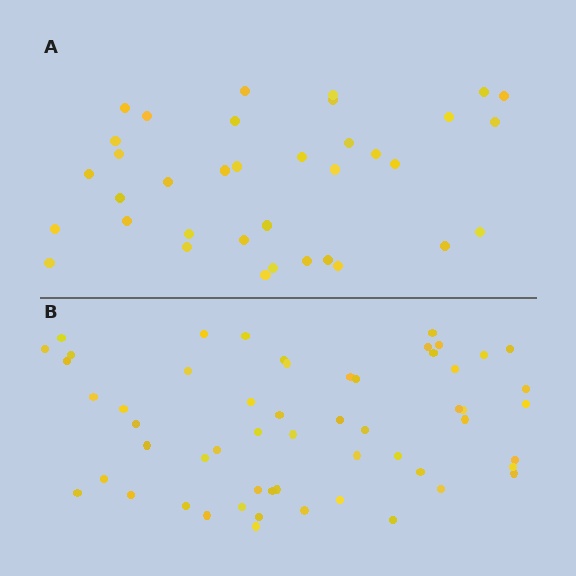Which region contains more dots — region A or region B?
Region B (the bottom region) has more dots.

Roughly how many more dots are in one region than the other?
Region B has approximately 20 more dots than region A.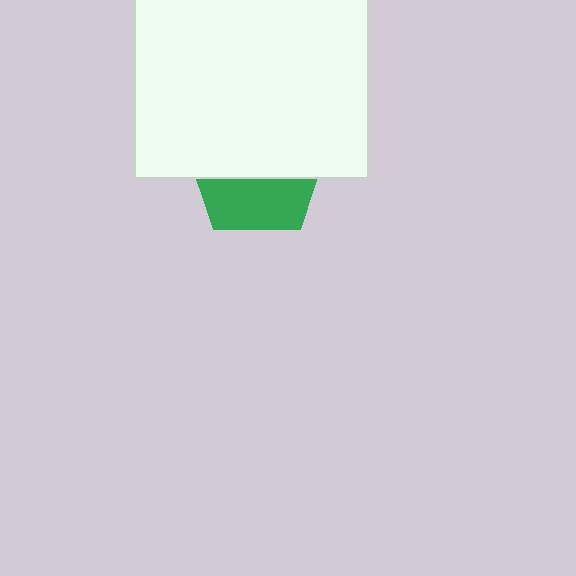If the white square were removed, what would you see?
You would see the complete green pentagon.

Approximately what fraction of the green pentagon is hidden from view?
Roughly 61% of the green pentagon is hidden behind the white square.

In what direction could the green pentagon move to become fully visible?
The green pentagon could move down. That would shift it out from behind the white square entirely.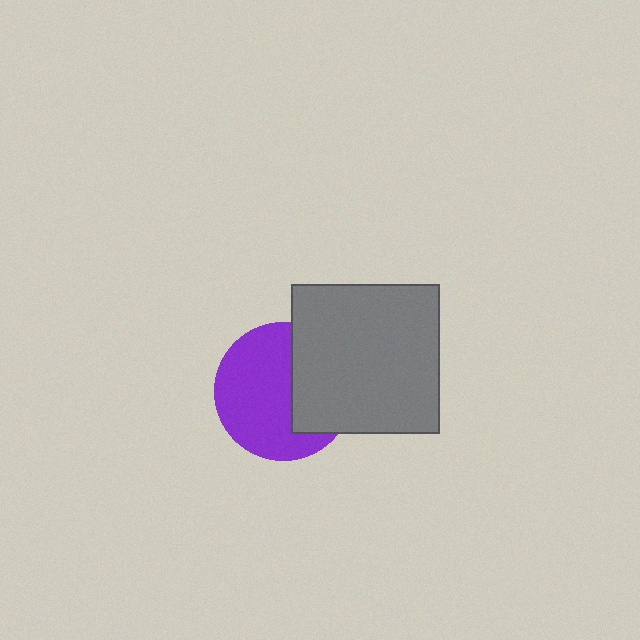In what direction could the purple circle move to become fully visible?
The purple circle could move left. That would shift it out from behind the gray square entirely.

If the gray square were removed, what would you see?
You would see the complete purple circle.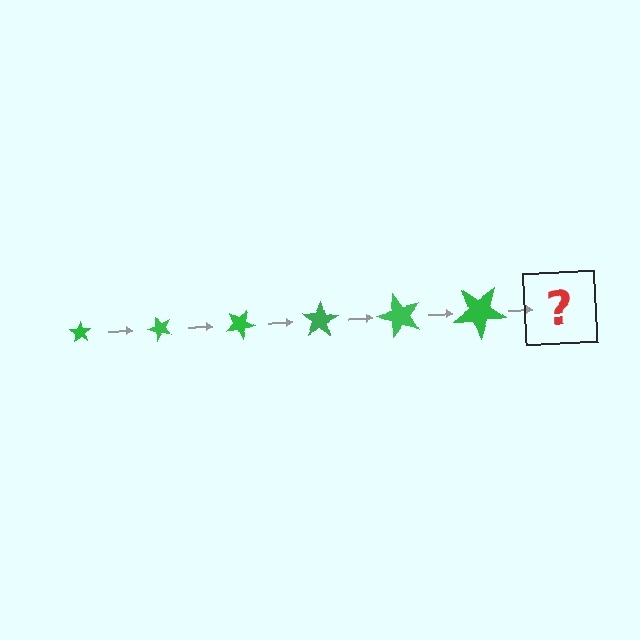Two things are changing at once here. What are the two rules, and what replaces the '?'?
The two rules are that the star grows larger each step and it rotates 50 degrees each step. The '?' should be a star, larger than the previous one and rotated 300 degrees from the start.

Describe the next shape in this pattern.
It should be a star, larger than the previous one and rotated 300 degrees from the start.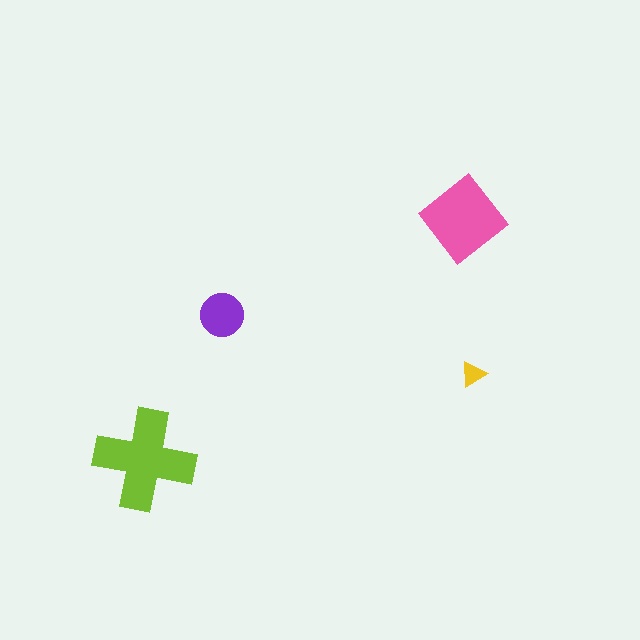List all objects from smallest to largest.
The yellow triangle, the purple circle, the pink diamond, the lime cross.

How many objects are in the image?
There are 4 objects in the image.